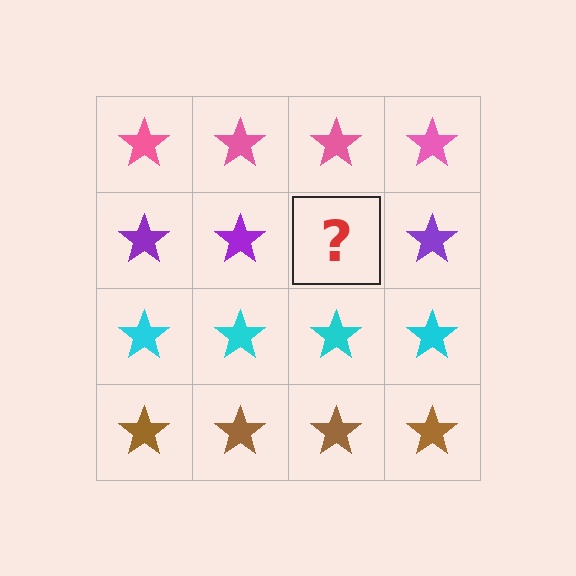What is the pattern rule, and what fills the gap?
The rule is that each row has a consistent color. The gap should be filled with a purple star.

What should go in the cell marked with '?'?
The missing cell should contain a purple star.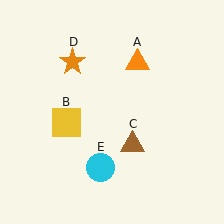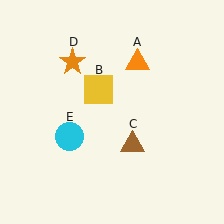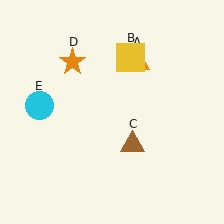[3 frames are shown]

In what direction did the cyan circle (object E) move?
The cyan circle (object E) moved up and to the left.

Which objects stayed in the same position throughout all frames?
Orange triangle (object A) and brown triangle (object C) and orange star (object D) remained stationary.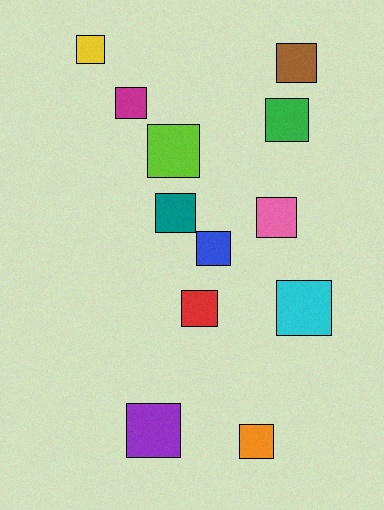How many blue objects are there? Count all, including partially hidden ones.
There is 1 blue object.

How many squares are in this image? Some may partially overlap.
There are 12 squares.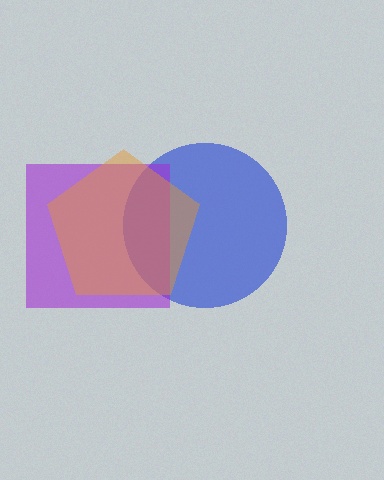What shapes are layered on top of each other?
The layered shapes are: a blue circle, a purple square, an orange pentagon.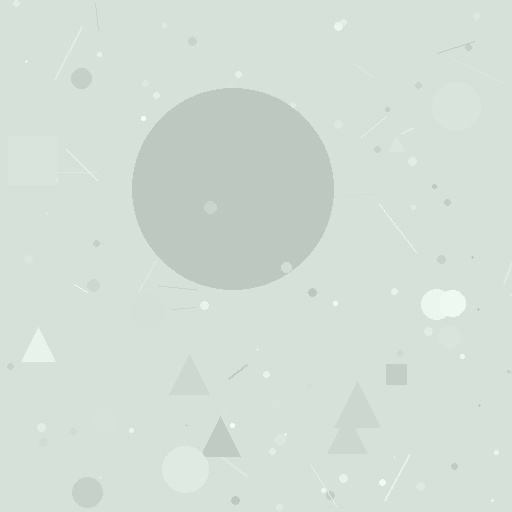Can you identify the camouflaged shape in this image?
The camouflaged shape is a circle.